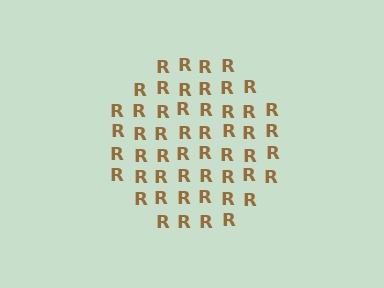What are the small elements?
The small elements are letter R's.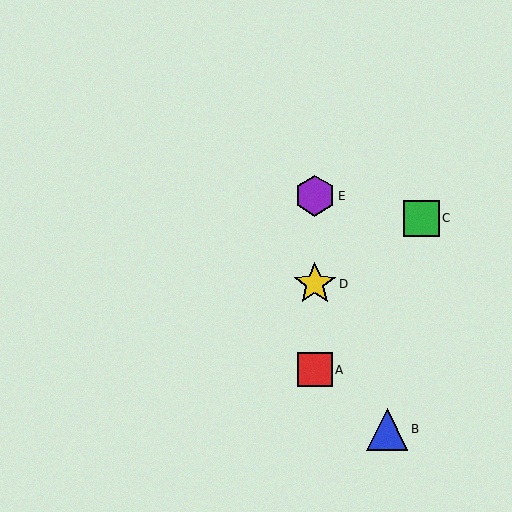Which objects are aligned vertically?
Objects A, D, E are aligned vertically.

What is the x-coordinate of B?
Object B is at x≈387.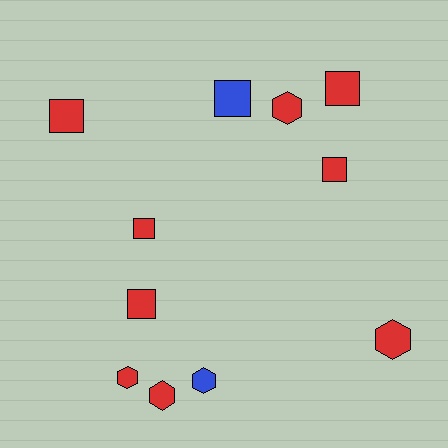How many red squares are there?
There are 5 red squares.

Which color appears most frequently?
Red, with 9 objects.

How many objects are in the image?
There are 11 objects.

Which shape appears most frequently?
Square, with 6 objects.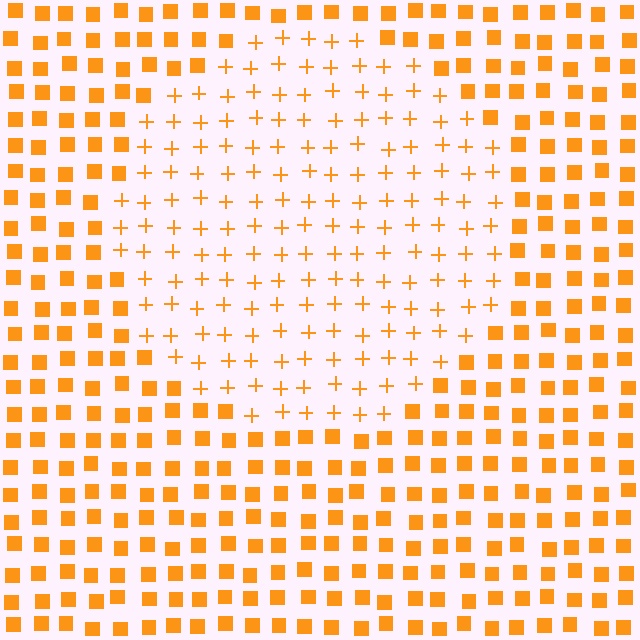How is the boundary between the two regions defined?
The boundary is defined by a change in element shape: plus signs inside vs. squares outside. All elements share the same color and spacing.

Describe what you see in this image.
The image is filled with small orange elements arranged in a uniform grid. A circle-shaped region contains plus signs, while the surrounding area contains squares. The boundary is defined purely by the change in element shape.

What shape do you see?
I see a circle.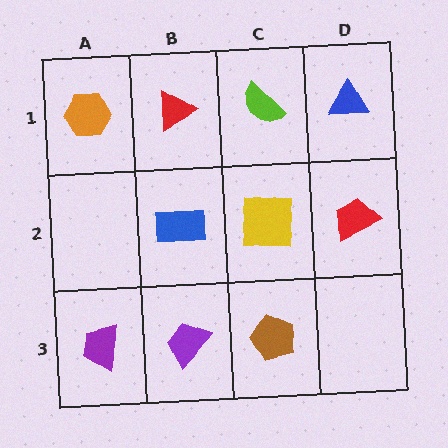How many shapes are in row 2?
3 shapes.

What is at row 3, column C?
A brown pentagon.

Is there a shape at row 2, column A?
No, that cell is empty.